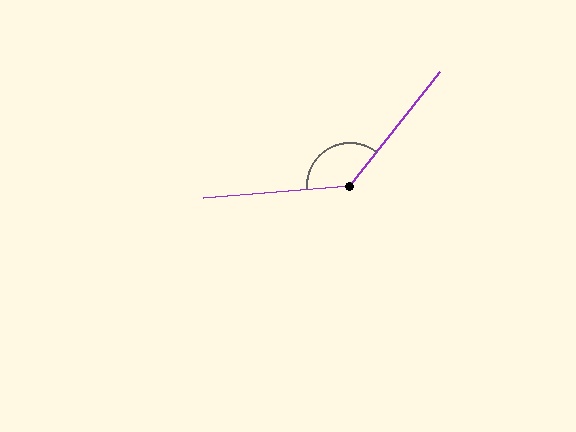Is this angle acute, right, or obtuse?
It is obtuse.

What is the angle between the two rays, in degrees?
Approximately 133 degrees.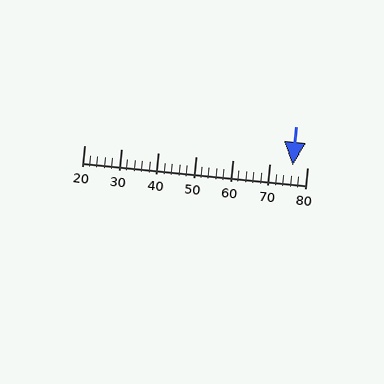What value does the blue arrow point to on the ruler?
The blue arrow points to approximately 76.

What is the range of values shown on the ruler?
The ruler shows values from 20 to 80.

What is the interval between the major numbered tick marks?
The major tick marks are spaced 10 units apart.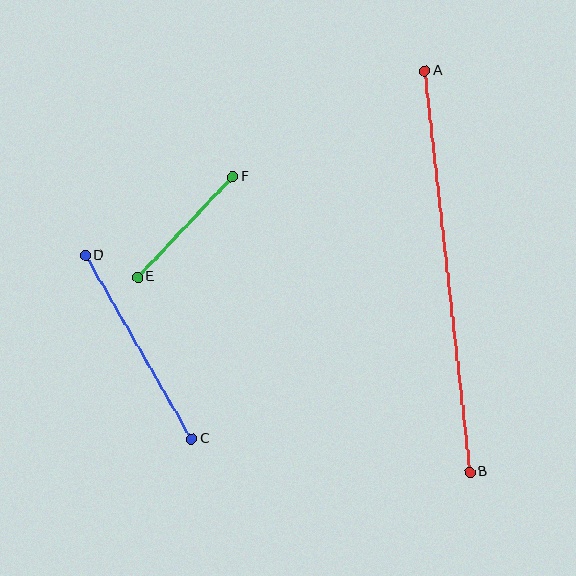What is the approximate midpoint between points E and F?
The midpoint is at approximately (185, 227) pixels.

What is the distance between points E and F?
The distance is approximately 138 pixels.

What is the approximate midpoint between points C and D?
The midpoint is at approximately (139, 347) pixels.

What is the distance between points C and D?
The distance is approximately 212 pixels.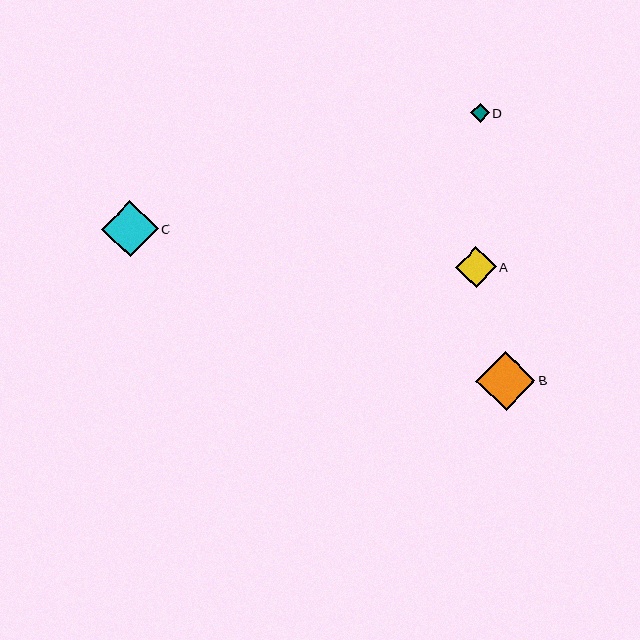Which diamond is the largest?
Diamond B is the largest with a size of approximately 59 pixels.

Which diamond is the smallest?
Diamond D is the smallest with a size of approximately 19 pixels.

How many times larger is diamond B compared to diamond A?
Diamond B is approximately 1.4 times the size of diamond A.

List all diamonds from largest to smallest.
From largest to smallest: B, C, A, D.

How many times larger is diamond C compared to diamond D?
Diamond C is approximately 3.0 times the size of diamond D.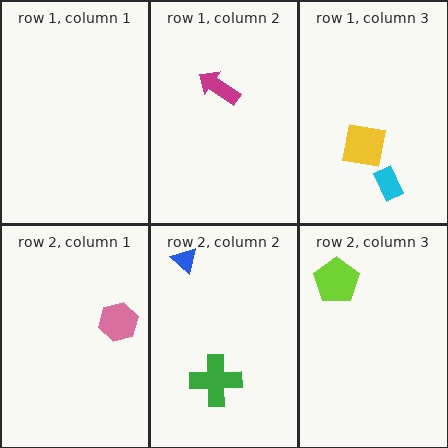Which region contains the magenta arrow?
The row 1, column 2 region.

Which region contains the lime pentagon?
The row 2, column 3 region.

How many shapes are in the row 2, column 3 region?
1.